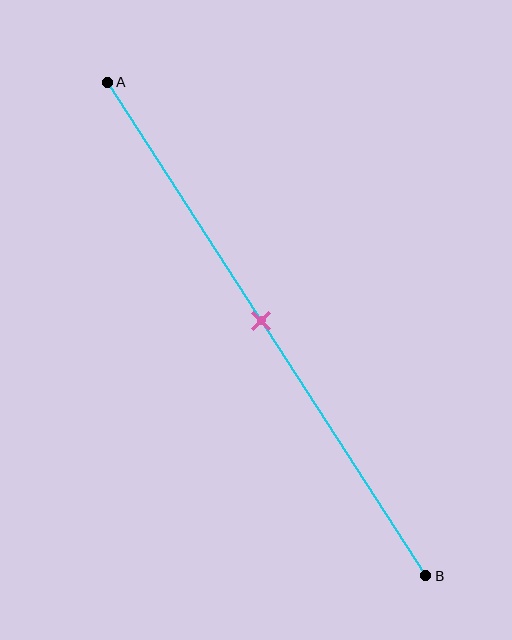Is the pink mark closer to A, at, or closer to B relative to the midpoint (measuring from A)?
The pink mark is approximately at the midpoint of segment AB.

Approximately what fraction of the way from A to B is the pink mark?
The pink mark is approximately 50% of the way from A to B.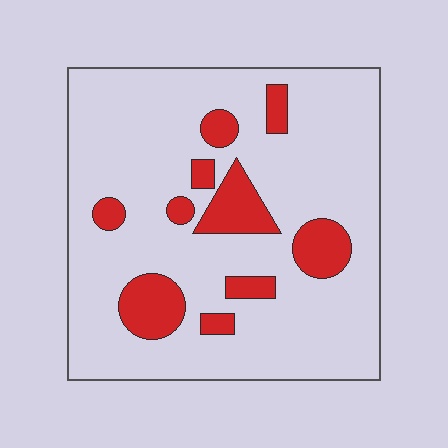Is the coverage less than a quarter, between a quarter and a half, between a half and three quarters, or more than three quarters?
Less than a quarter.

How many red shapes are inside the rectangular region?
10.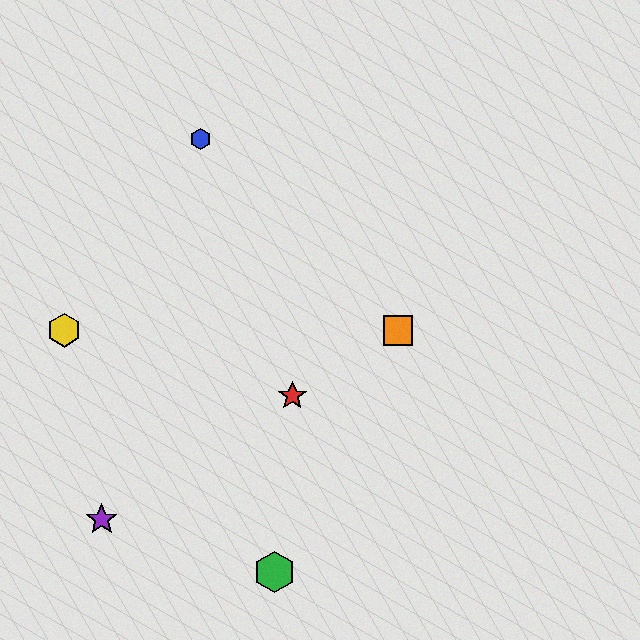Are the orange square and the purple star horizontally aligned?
No, the orange square is at y≈330 and the purple star is at y≈519.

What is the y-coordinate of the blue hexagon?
The blue hexagon is at y≈139.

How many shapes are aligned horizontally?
2 shapes (the yellow hexagon, the orange square) are aligned horizontally.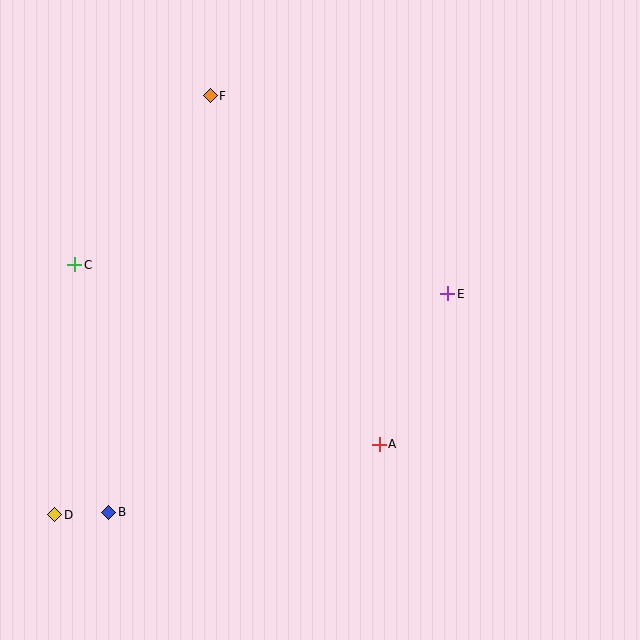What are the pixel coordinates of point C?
Point C is at (75, 265).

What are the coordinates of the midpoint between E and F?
The midpoint between E and F is at (329, 195).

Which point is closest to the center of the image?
Point E at (448, 294) is closest to the center.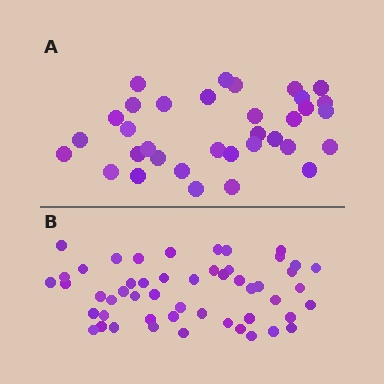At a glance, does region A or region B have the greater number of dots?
Region B (the bottom region) has more dots.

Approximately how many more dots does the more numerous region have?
Region B has approximately 15 more dots than region A.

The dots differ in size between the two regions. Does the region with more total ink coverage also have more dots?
No. Region A has more total ink coverage because its dots are larger, but region B actually contains more individual dots. Total area can be misleading — the number of items is what matters here.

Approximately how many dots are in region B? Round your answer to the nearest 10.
About 50 dots. (The exact count is 51, which rounds to 50.)